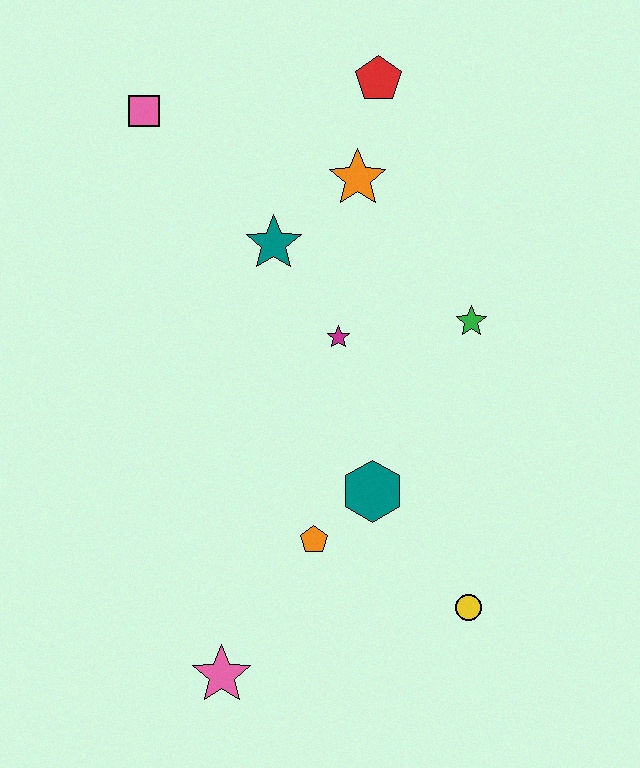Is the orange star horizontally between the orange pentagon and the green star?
Yes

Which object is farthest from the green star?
The pink star is farthest from the green star.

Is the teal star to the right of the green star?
No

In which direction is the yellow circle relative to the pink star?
The yellow circle is to the right of the pink star.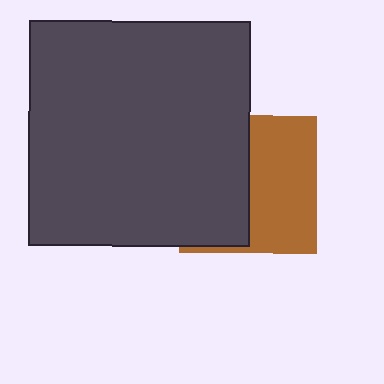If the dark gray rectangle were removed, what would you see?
You would see the complete brown square.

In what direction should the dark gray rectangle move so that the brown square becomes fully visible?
The dark gray rectangle should move left. That is the shortest direction to clear the overlap and leave the brown square fully visible.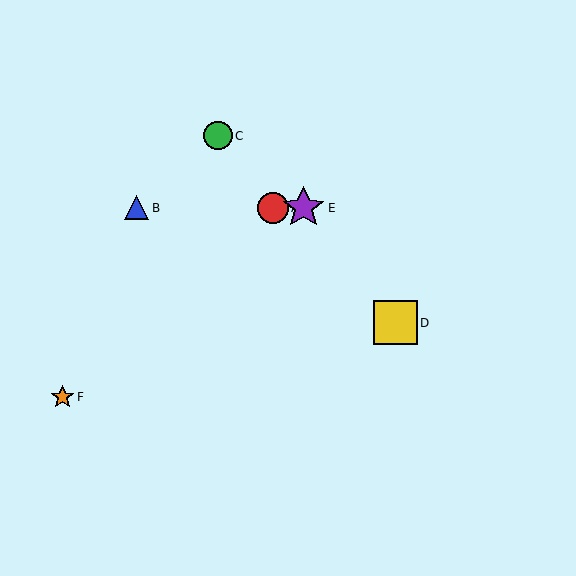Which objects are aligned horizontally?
Objects A, B, E are aligned horizontally.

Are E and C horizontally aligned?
No, E is at y≈208 and C is at y≈136.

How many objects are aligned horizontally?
3 objects (A, B, E) are aligned horizontally.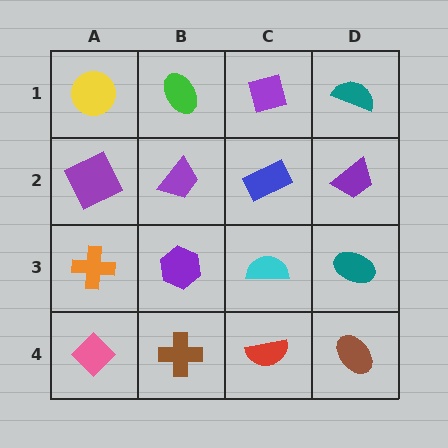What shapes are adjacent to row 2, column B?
A green ellipse (row 1, column B), a purple hexagon (row 3, column B), a purple square (row 2, column A), a blue rectangle (row 2, column C).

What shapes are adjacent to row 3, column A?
A purple square (row 2, column A), a pink diamond (row 4, column A), a purple hexagon (row 3, column B).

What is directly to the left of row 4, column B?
A pink diamond.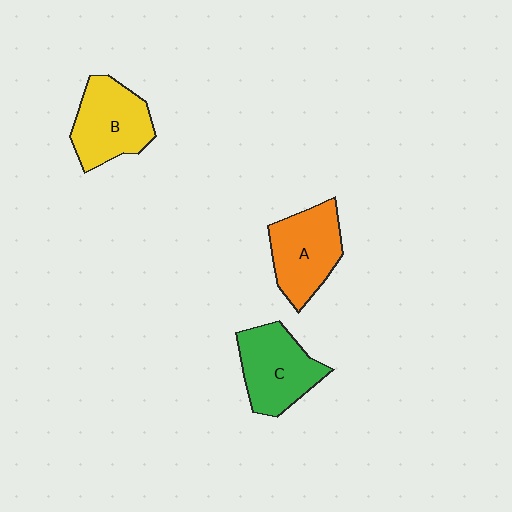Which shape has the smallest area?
Shape B (yellow).